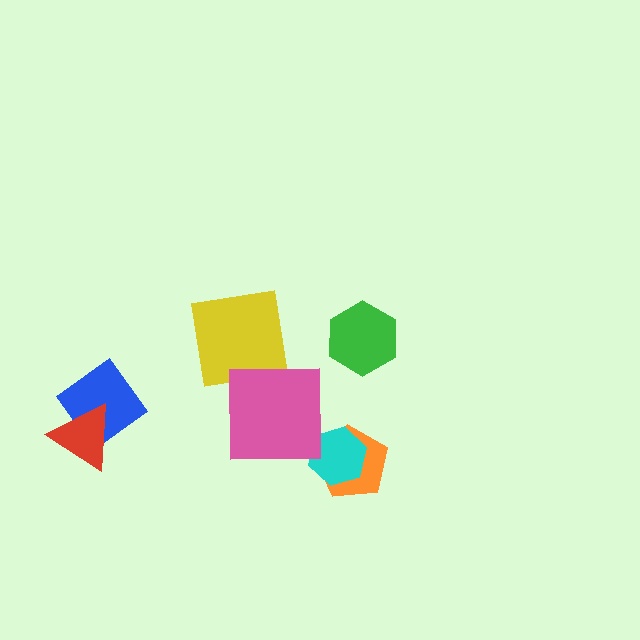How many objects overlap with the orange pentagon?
1 object overlaps with the orange pentagon.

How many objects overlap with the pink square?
0 objects overlap with the pink square.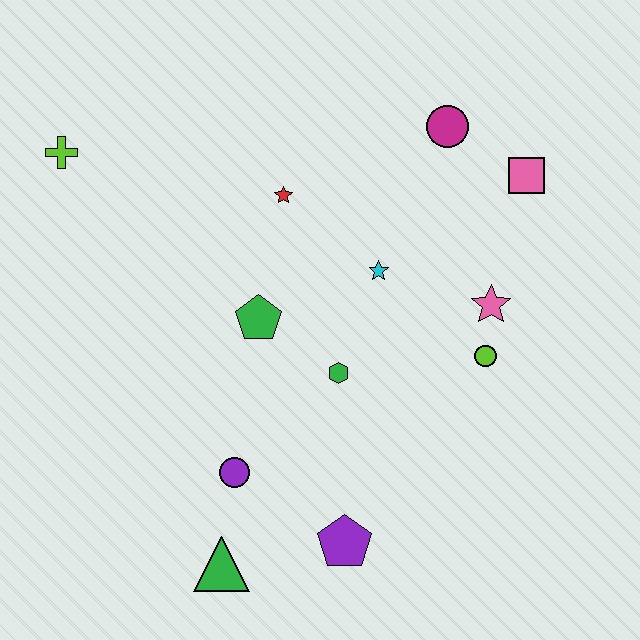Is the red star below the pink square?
Yes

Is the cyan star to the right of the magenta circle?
No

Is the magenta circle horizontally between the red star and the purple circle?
No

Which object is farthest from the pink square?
The green triangle is farthest from the pink square.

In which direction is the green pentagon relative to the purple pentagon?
The green pentagon is above the purple pentagon.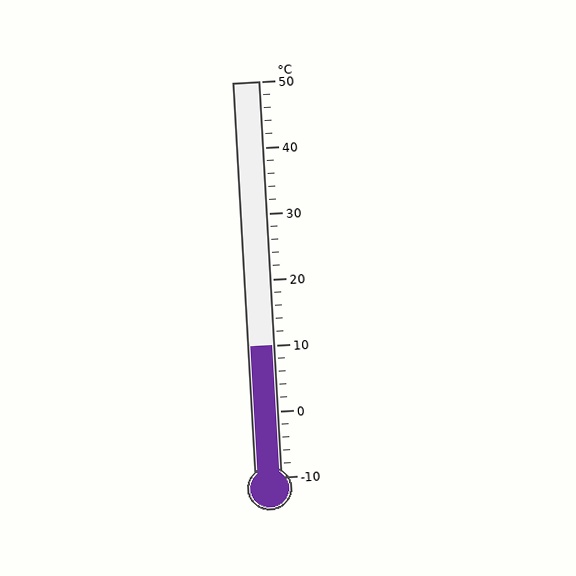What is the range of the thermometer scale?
The thermometer scale ranges from -10°C to 50°C.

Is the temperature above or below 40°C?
The temperature is below 40°C.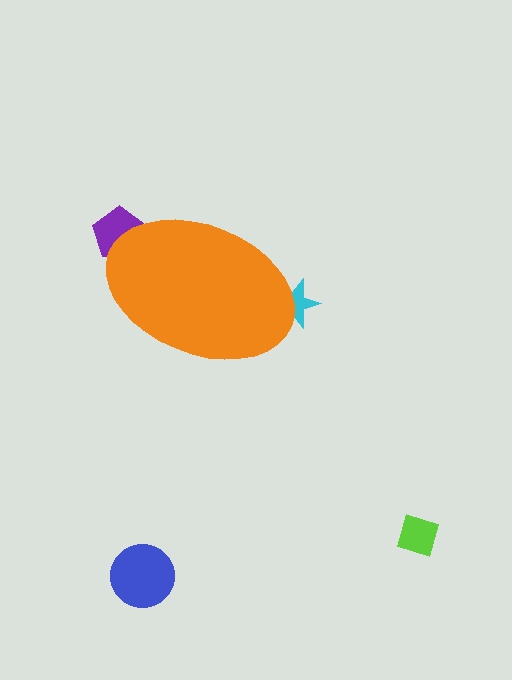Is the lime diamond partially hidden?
No, the lime diamond is fully visible.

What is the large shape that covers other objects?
An orange ellipse.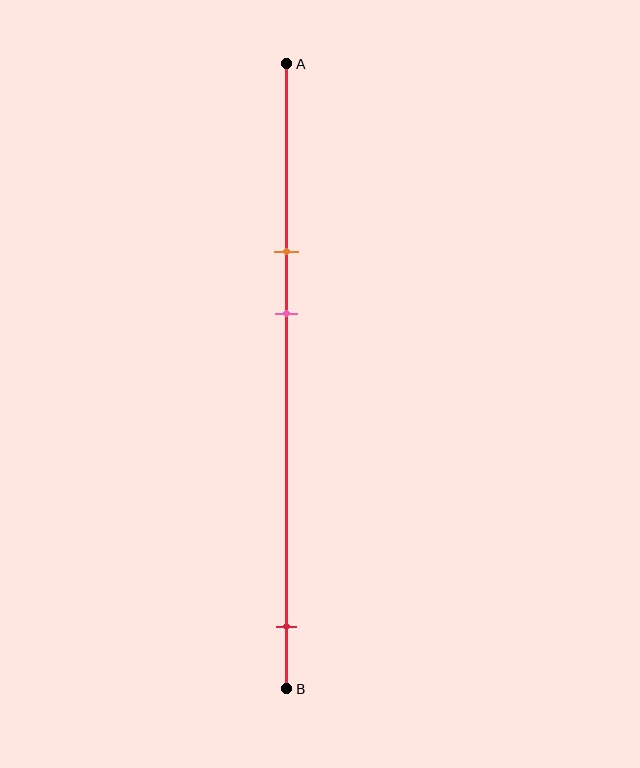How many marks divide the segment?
There are 3 marks dividing the segment.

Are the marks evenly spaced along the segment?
No, the marks are not evenly spaced.